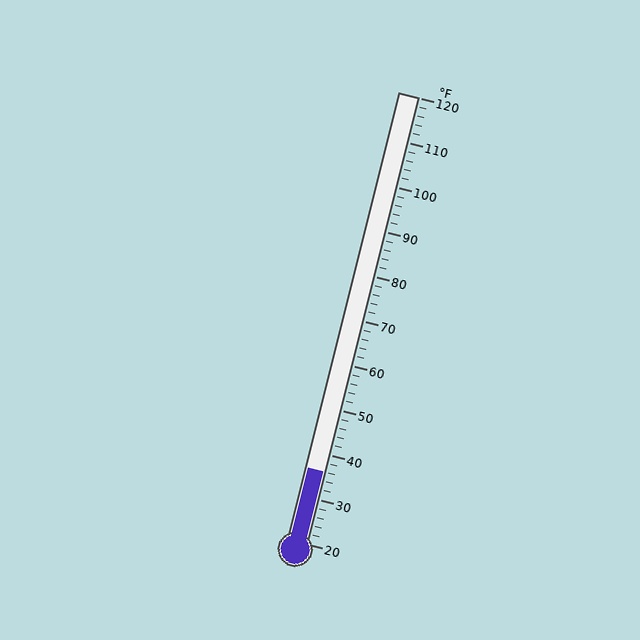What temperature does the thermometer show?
The thermometer shows approximately 36°F.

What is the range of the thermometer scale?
The thermometer scale ranges from 20°F to 120°F.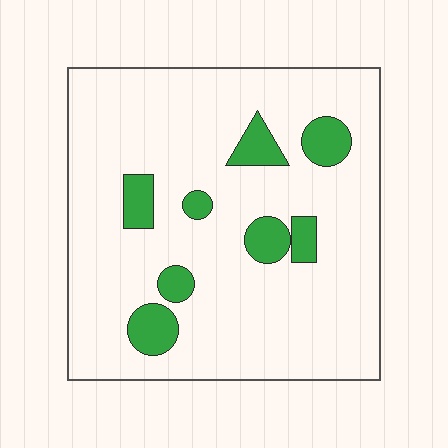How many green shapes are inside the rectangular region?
8.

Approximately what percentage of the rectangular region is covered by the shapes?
Approximately 15%.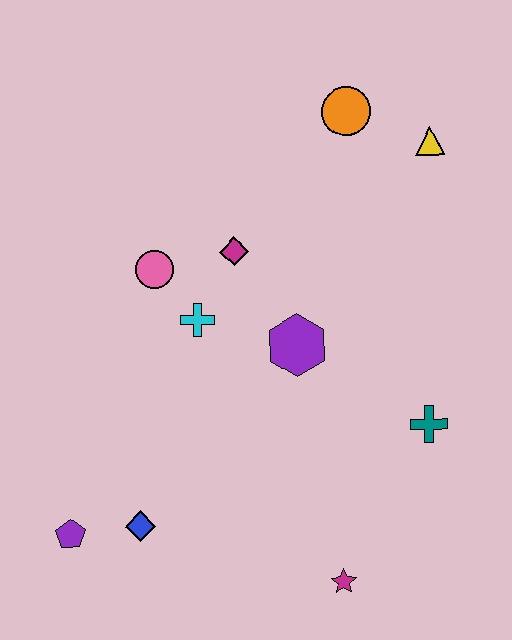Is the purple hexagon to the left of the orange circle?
Yes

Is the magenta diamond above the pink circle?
Yes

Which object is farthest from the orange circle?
The purple pentagon is farthest from the orange circle.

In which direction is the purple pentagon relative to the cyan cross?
The purple pentagon is below the cyan cross.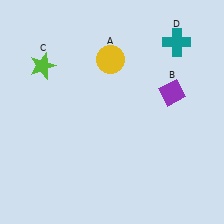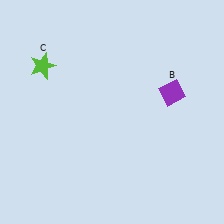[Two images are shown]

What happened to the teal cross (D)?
The teal cross (D) was removed in Image 2. It was in the top-right area of Image 1.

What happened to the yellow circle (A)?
The yellow circle (A) was removed in Image 2. It was in the top-left area of Image 1.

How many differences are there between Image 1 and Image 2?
There are 2 differences between the two images.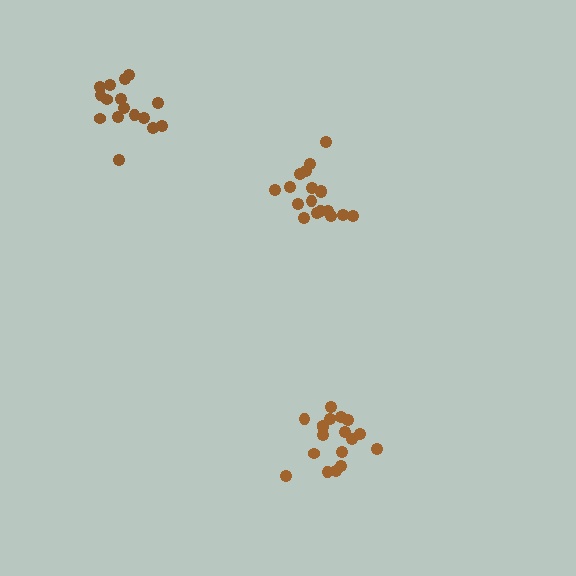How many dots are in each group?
Group 1: 18 dots, Group 2: 18 dots, Group 3: 16 dots (52 total).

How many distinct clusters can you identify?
There are 3 distinct clusters.